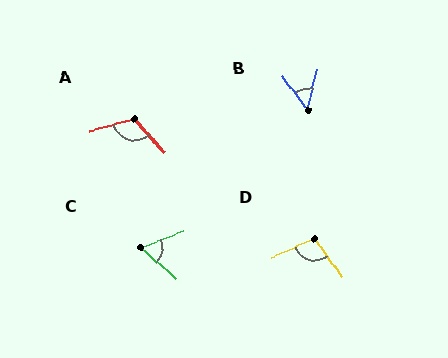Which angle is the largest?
A, at approximately 117 degrees.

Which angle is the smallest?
B, at approximately 50 degrees.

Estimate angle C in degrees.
Approximately 64 degrees.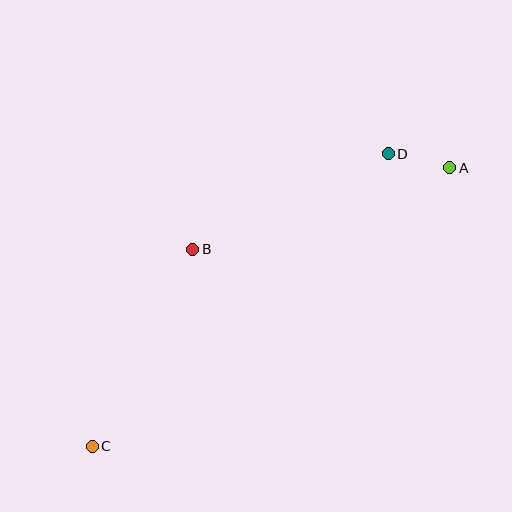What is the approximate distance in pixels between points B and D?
The distance between B and D is approximately 218 pixels.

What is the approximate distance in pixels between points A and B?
The distance between A and B is approximately 270 pixels.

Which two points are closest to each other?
Points A and D are closest to each other.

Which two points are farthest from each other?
Points A and C are farthest from each other.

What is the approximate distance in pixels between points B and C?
The distance between B and C is approximately 221 pixels.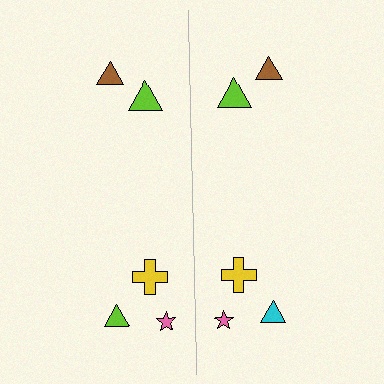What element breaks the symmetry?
The cyan triangle on the right side breaks the symmetry — its mirror counterpart is lime.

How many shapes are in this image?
There are 10 shapes in this image.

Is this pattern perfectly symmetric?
No, the pattern is not perfectly symmetric. The cyan triangle on the right side breaks the symmetry — its mirror counterpart is lime.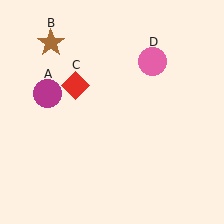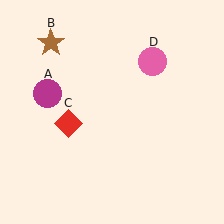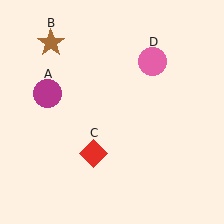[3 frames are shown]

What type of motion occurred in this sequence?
The red diamond (object C) rotated counterclockwise around the center of the scene.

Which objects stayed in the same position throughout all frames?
Magenta circle (object A) and brown star (object B) and pink circle (object D) remained stationary.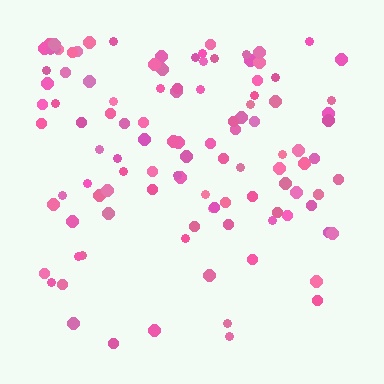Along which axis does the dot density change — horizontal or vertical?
Vertical.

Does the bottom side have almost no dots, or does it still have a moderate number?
Still a moderate number, just noticeably fewer than the top.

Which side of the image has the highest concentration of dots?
The top.